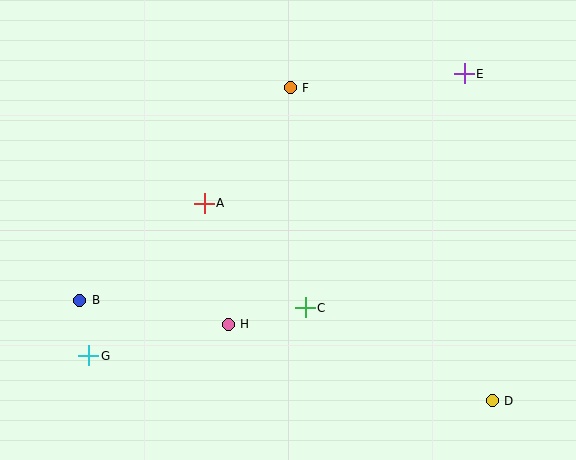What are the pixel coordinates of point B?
Point B is at (80, 300).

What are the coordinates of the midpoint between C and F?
The midpoint between C and F is at (298, 198).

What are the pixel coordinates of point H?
Point H is at (228, 324).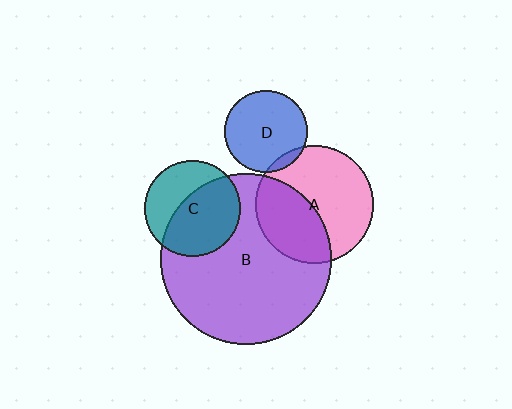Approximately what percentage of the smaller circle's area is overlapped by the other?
Approximately 10%.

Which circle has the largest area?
Circle B (purple).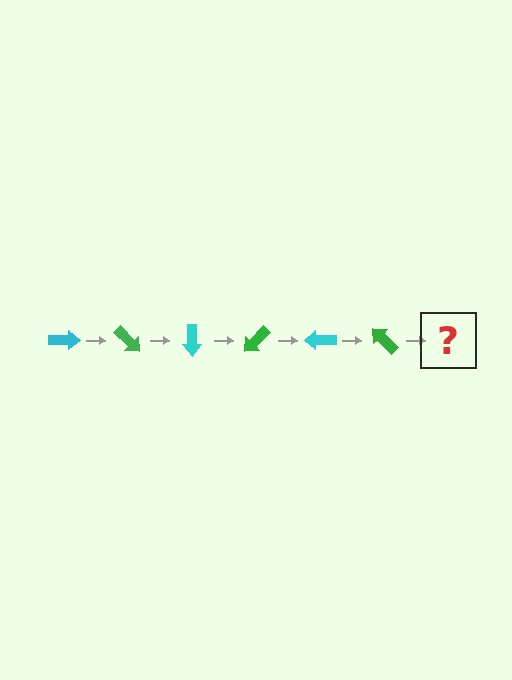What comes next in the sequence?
The next element should be a cyan arrow, rotated 270 degrees from the start.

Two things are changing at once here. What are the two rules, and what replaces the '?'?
The two rules are that it rotates 45 degrees each step and the color cycles through cyan and green. The '?' should be a cyan arrow, rotated 270 degrees from the start.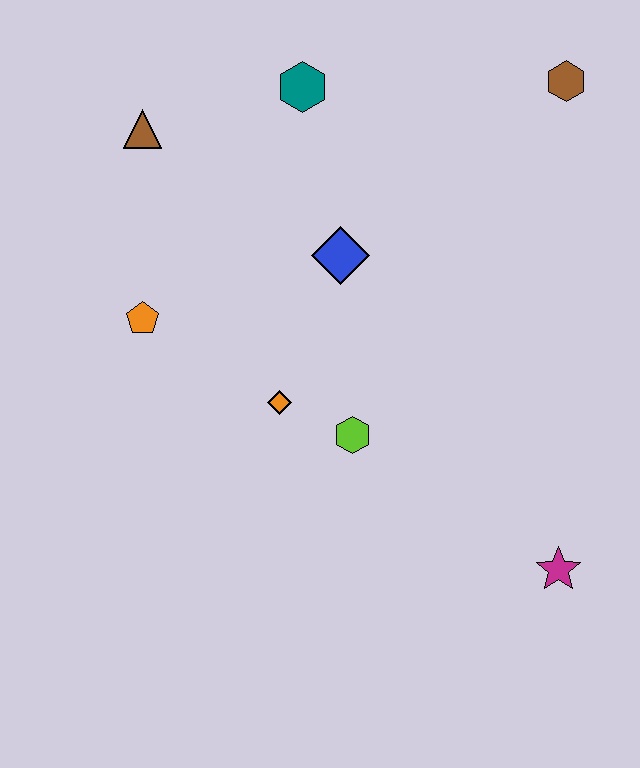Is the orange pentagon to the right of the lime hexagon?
No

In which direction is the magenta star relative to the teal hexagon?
The magenta star is below the teal hexagon.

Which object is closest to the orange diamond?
The lime hexagon is closest to the orange diamond.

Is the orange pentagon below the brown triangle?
Yes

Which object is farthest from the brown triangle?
The magenta star is farthest from the brown triangle.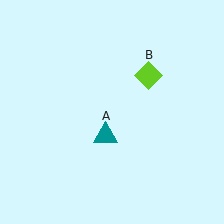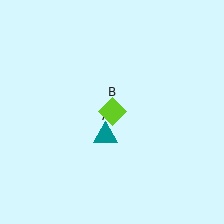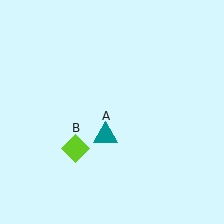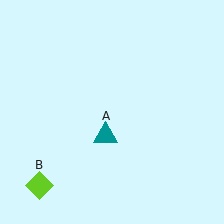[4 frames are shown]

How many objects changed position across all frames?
1 object changed position: lime diamond (object B).